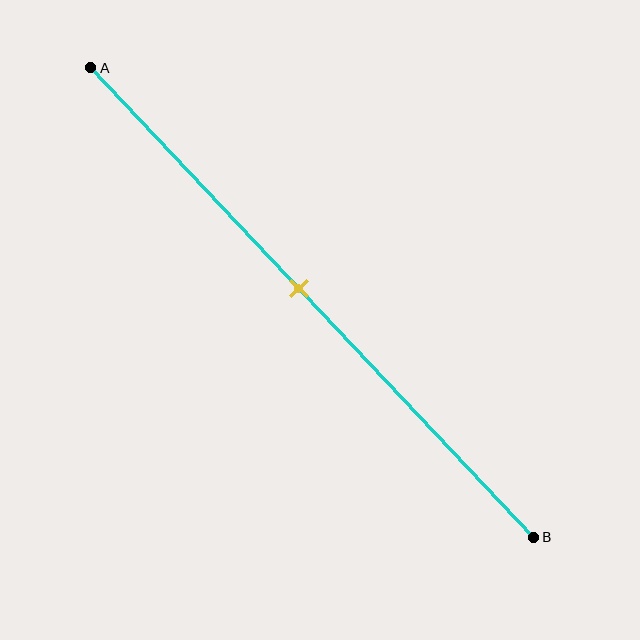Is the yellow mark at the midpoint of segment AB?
Yes, the mark is approximately at the midpoint.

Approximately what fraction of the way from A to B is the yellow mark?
The yellow mark is approximately 45% of the way from A to B.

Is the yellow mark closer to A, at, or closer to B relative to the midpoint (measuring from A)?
The yellow mark is approximately at the midpoint of segment AB.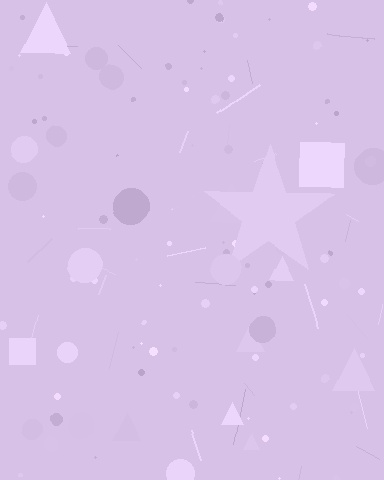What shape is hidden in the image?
A star is hidden in the image.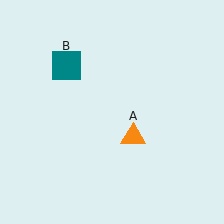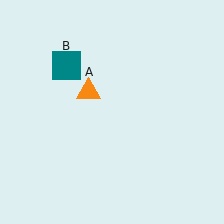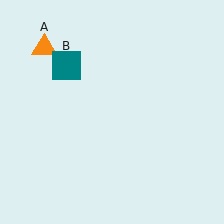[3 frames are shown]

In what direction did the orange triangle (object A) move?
The orange triangle (object A) moved up and to the left.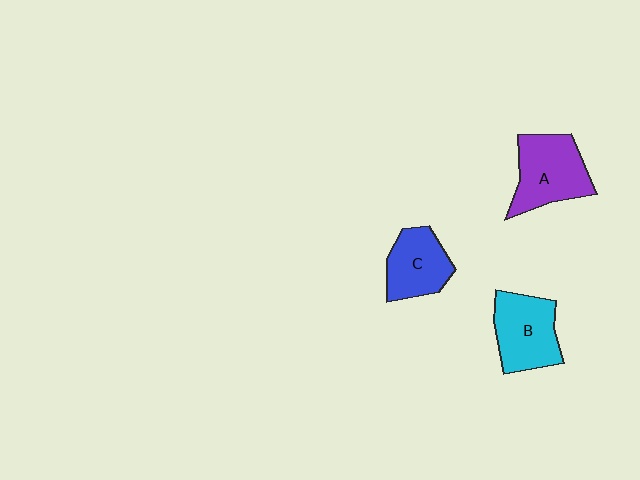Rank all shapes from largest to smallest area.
From largest to smallest: A (purple), B (cyan), C (blue).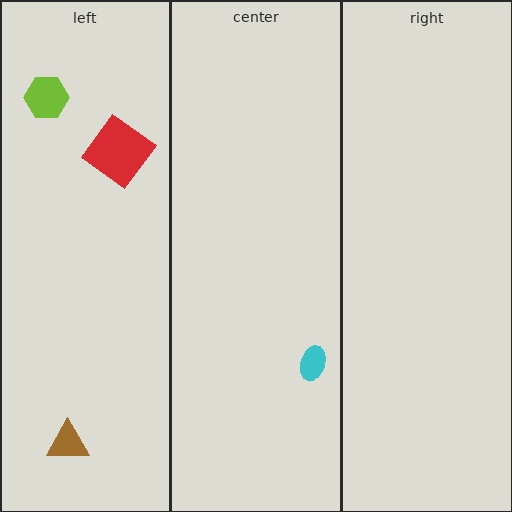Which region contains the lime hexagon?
The left region.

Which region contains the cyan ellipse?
The center region.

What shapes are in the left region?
The brown triangle, the red diamond, the lime hexagon.